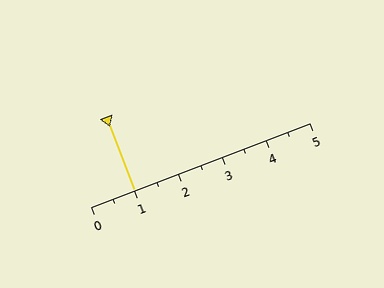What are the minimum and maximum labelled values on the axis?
The axis runs from 0 to 5.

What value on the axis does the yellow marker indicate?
The marker indicates approximately 1.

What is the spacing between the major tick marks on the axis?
The major ticks are spaced 1 apart.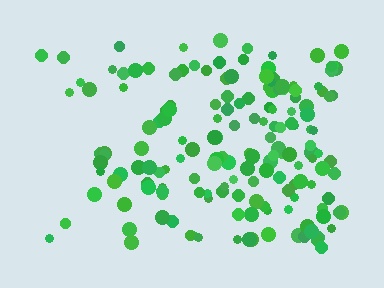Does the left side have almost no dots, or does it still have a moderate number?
Still a moderate number, just noticeably fewer than the right.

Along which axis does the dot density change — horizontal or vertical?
Horizontal.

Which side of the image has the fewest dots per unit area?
The left.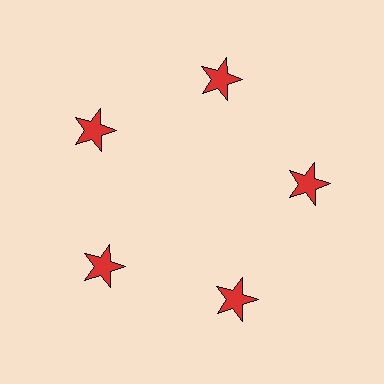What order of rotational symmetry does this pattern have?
This pattern has 5-fold rotational symmetry.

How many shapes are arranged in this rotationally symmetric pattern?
There are 5 shapes, arranged in 5 groups of 1.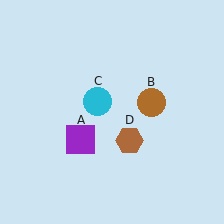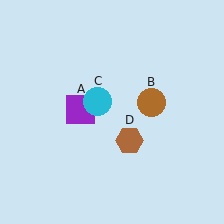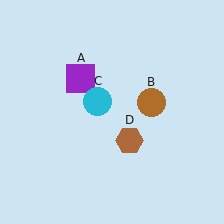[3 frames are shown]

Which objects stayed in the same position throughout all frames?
Brown circle (object B) and cyan circle (object C) and brown hexagon (object D) remained stationary.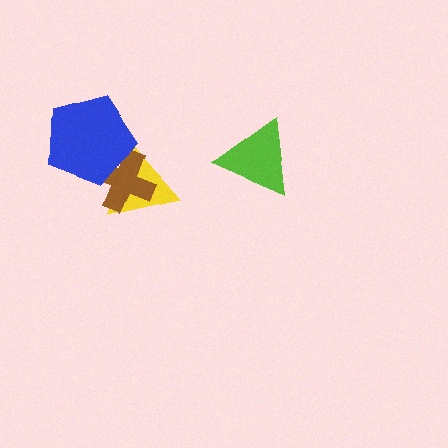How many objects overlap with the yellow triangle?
2 objects overlap with the yellow triangle.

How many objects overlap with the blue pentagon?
2 objects overlap with the blue pentagon.